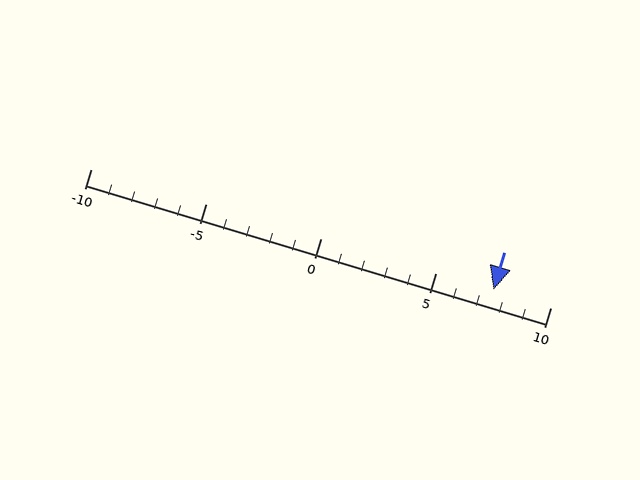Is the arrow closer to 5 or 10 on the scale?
The arrow is closer to 10.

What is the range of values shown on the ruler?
The ruler shows values from -10 to 10.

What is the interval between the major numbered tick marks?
The major tick marks are spaced 5 units apart.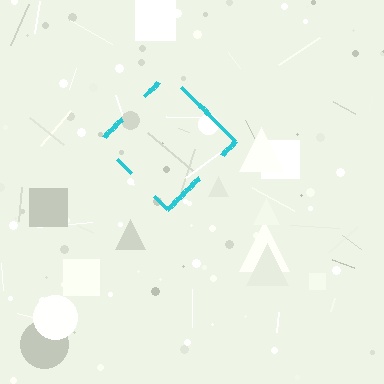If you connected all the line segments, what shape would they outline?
They would outline a diamond.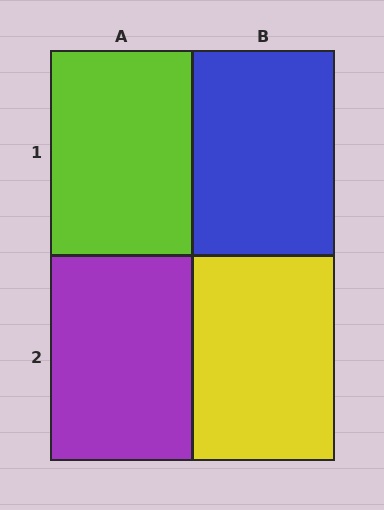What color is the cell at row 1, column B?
Blue.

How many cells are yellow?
1 cell is yellow.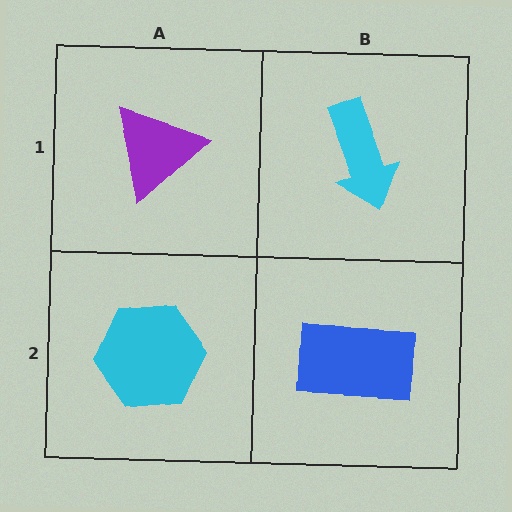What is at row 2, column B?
A blue rectangle.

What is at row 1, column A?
A purple triangle.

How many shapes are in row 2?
2 shapes.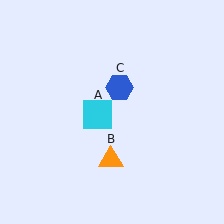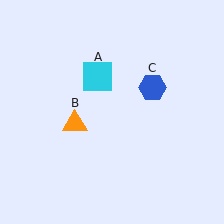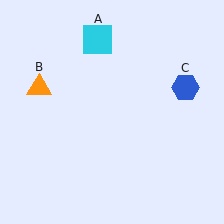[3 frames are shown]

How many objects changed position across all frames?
3 objects changed position: cyan square (object A), orange triangle (object B), blue hexagon (object C).